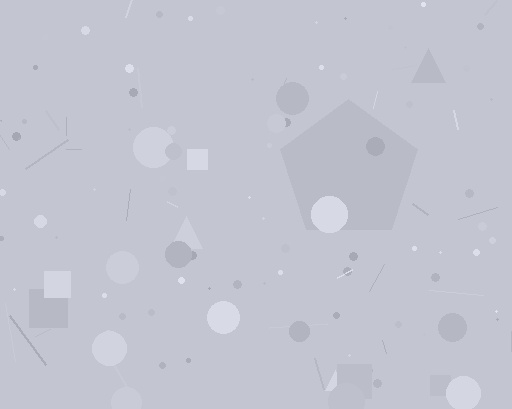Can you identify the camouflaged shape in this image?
The camouflaged shape is a pentagon.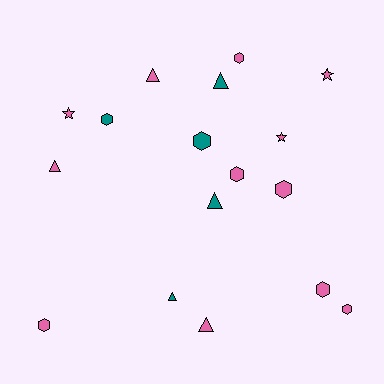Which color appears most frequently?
Pink, with 12 objects.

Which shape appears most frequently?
Hexagon, with 8 objects.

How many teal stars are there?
There are no teal stars.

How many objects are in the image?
There are 17 objects.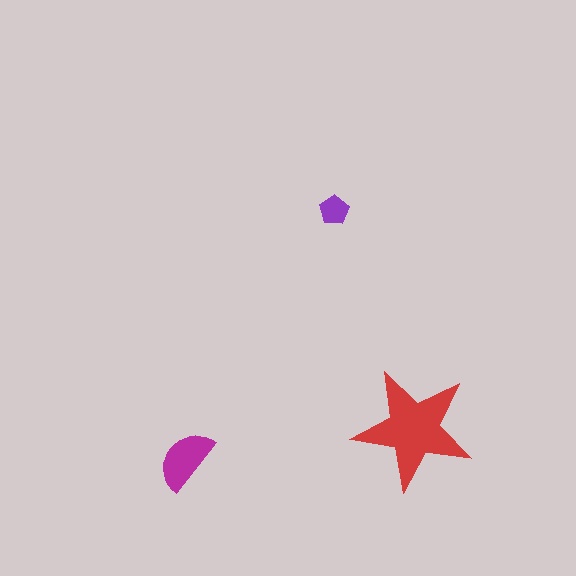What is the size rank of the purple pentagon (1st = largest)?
3rd.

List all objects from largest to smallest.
The red star, the magenta semicircle, the purple pentagon.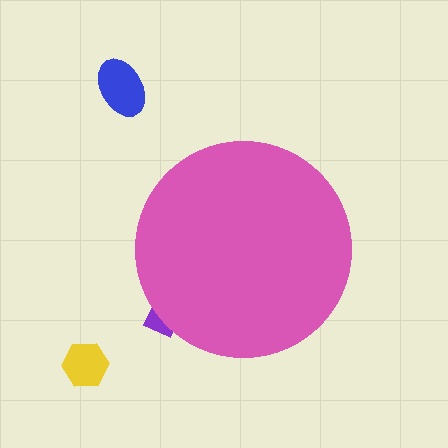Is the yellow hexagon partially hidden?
No, the yellow hexagon is fully visible.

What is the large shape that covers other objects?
A pink circle.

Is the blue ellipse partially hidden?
No, the blue ellipse is fully visible.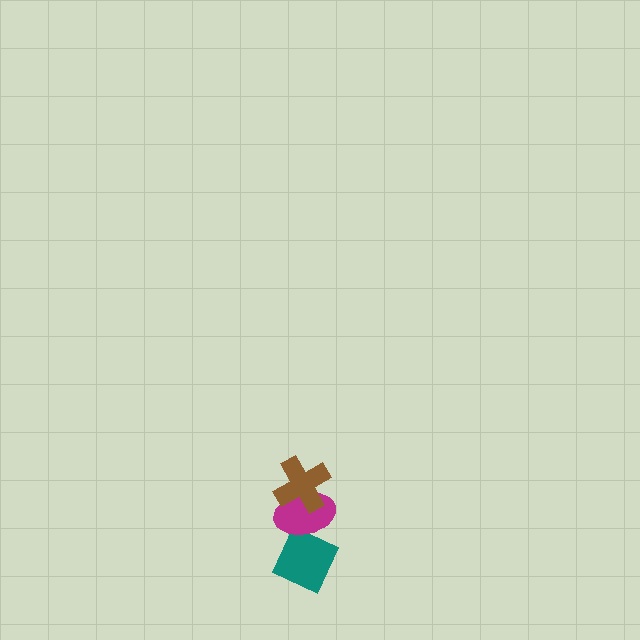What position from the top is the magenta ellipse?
The magenta ellipse is 2nd from the top.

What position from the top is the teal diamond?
The teal diamond is 3rd from the top.